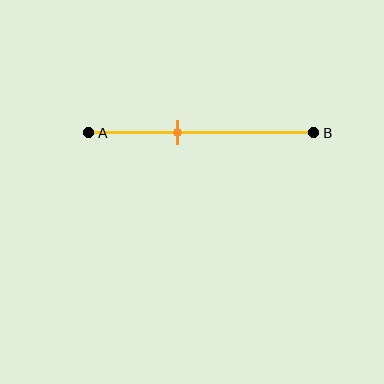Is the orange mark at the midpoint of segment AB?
No, the mark is at about 40% from A, not at the 50% midpoint.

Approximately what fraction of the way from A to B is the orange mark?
The orange mark is approximately 40% of the way from A to B.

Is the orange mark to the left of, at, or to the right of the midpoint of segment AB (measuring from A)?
The orange mark is to the left of the midpoint of segment AB.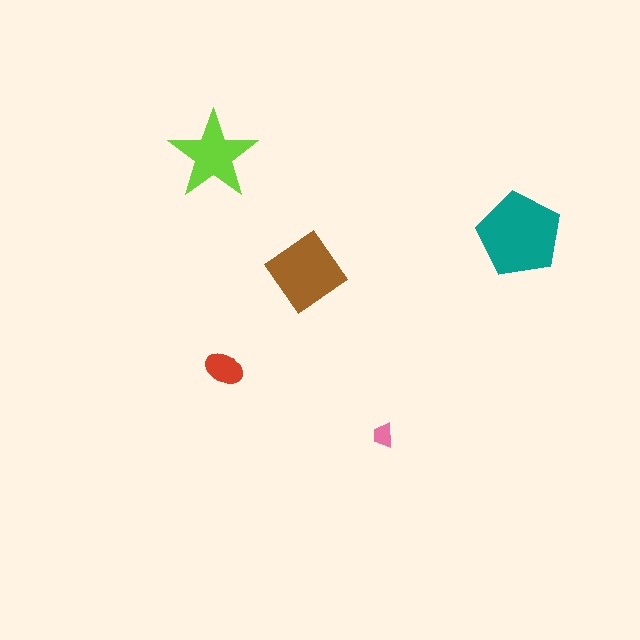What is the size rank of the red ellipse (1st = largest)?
4th.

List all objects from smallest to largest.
The pink trapezoid, the red ellipse, the lime star, the brown diamond, the teal pentagon.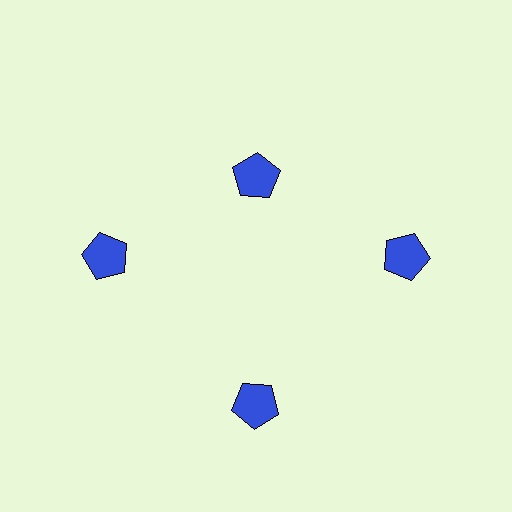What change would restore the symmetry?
The symmetry would be restored by moving it outward, back onto the ring so that all 4 pentagons sit at equal angles and equal distance from the center.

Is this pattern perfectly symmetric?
No. The 4 blue pentagons are arranged in a ring, but one element near the 12 o'clock position is pulled inward toward the center, breaking the 4-fold rotational symmetry.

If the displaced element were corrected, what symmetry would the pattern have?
It would have 4-fold rotational symmetry — the pattern would map onto itself every 90 degrees.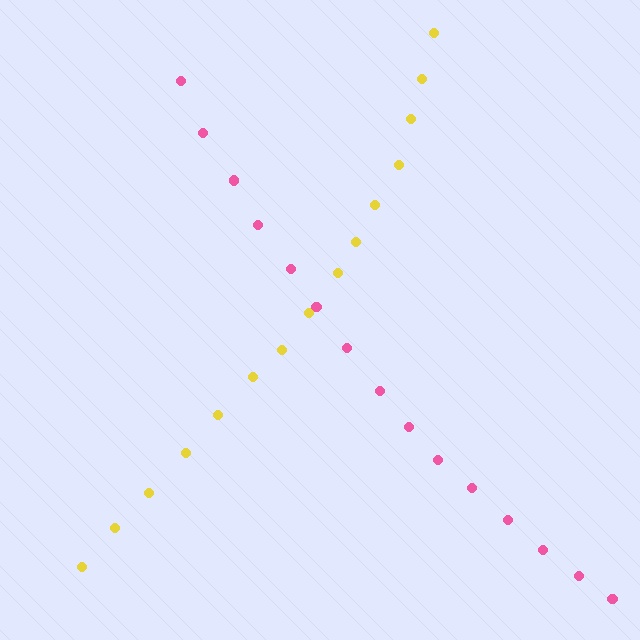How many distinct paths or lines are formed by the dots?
There are 2 distinct paths.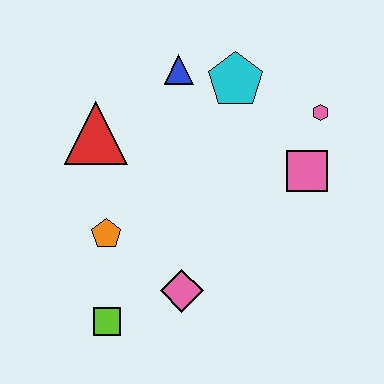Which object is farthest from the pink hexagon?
The lime square is farthest from the pink hexagon.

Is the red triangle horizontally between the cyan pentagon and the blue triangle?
No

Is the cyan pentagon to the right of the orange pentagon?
Yes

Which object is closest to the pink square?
The pink hexagon is closest to the pink square.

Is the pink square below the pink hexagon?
Yes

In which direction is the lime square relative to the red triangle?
The lime square is below the red triangle.